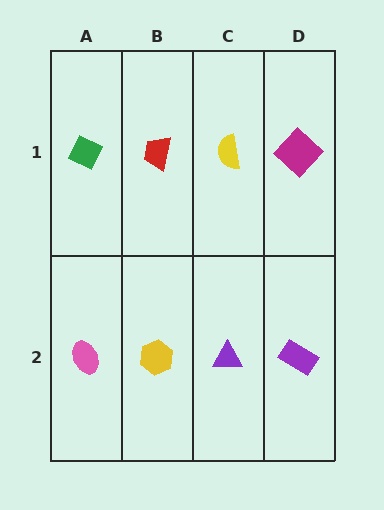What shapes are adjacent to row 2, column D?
A magenta diamond (row 1, column D), a purple triangle (row 2, column C).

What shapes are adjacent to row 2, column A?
A green diamond (row 1, column A), a yellow hexagon (row 2, column B).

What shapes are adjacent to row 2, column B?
A red trapezoid (row 1, column B), a pink ellipse (row 2, column A), a purple triangle (row 2, column C).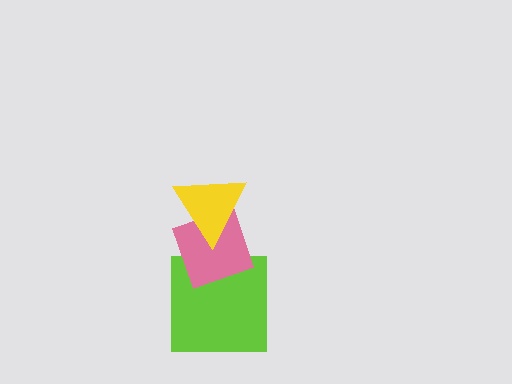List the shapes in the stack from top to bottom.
From top to bottom: the yellow triangle, the pink diamond, the lime square.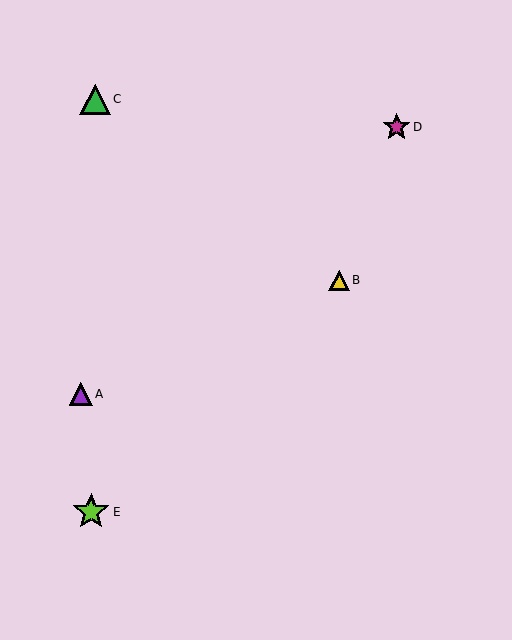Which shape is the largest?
The lime star (labeled E) is the largest.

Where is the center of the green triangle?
The center of the green triangle is at (95, 99).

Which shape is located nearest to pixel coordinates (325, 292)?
The yellow triangle (labeled B) at (339, 280) is nearest to that location.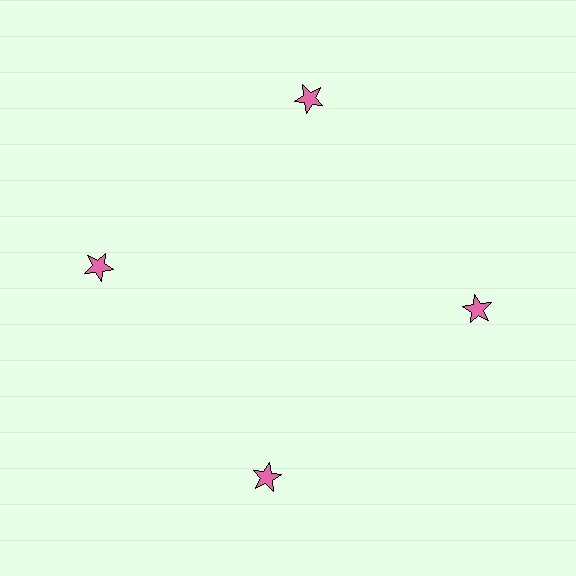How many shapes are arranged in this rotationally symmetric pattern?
There are 4 shapes, arranged in 4 groups of 1.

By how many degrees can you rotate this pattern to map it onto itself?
The pattern maps onto itself every 90 degrees of rotation.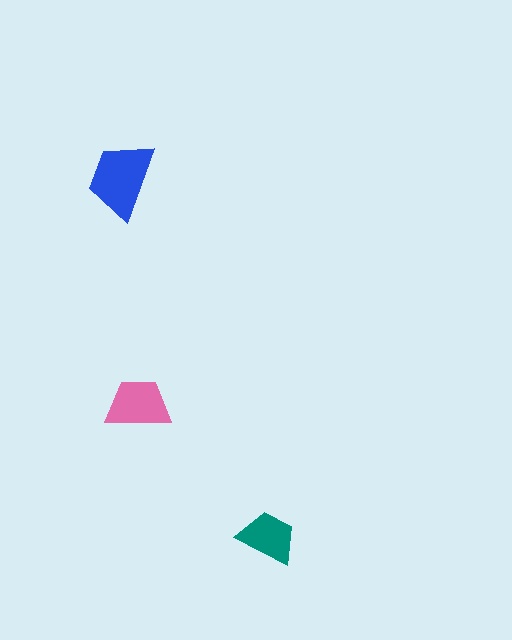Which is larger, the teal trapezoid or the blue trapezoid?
The blue one.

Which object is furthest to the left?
The blue trapezoid is leftmost.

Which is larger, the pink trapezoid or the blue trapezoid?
The blue one.